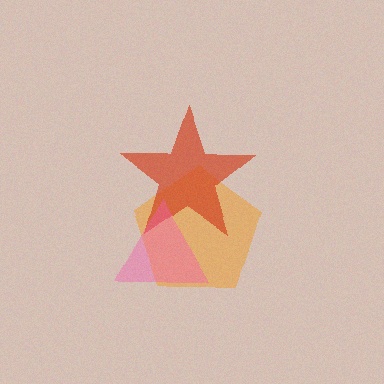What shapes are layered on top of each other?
The layered shapes are: an orange pentagon, a red star, a pink triangle.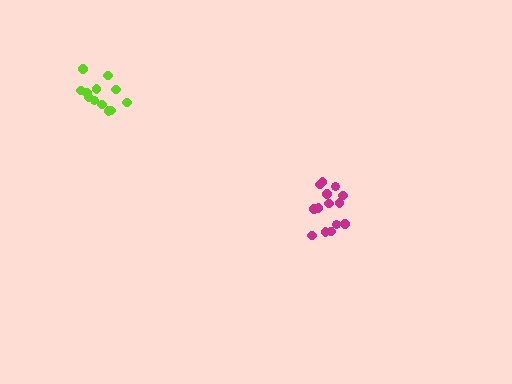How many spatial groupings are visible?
There are 2 spatial groupings.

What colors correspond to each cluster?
The clusters are colored: magenta, lime.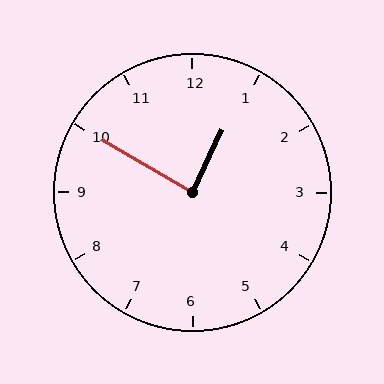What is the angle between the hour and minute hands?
Approximately 85 degrees.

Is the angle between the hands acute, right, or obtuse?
It is right.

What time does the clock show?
12:50.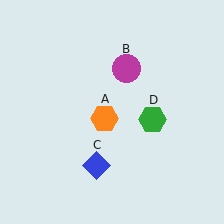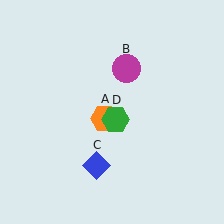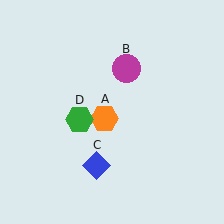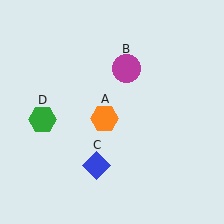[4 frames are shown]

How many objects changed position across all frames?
1 object changed position: green hexagon (object D).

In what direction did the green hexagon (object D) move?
The green hexagon (object D) moved left.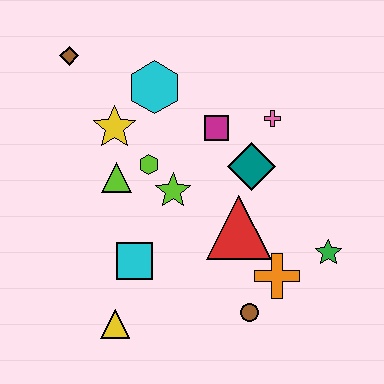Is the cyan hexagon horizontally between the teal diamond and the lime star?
No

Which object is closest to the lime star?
The lime hexagon is closest to the lime star.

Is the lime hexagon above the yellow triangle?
Yes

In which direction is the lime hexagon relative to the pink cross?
The lime hexagon is to the left of the pink cross.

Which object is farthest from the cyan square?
The brown diamond is farthest from the cyan square.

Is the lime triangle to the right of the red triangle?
No